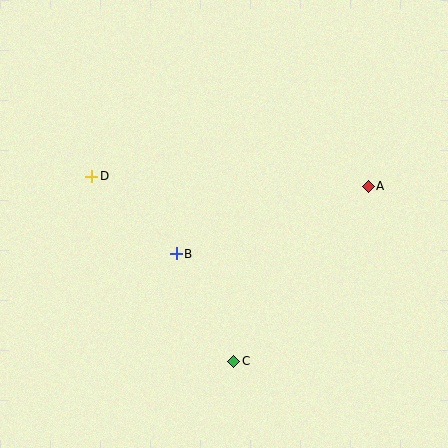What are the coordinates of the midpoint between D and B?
The midpoint between D and B is at (134, 215).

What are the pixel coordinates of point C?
Point C is at (234, 361).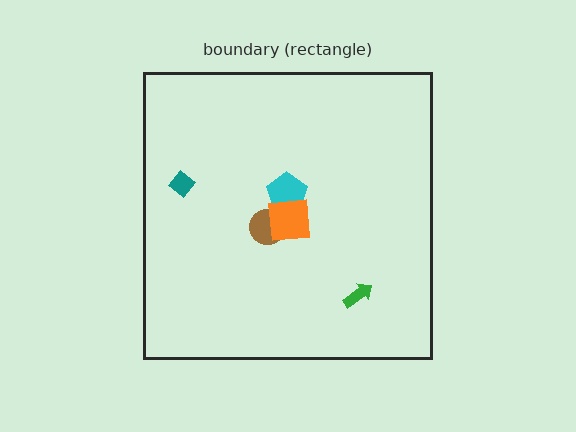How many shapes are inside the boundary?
5 inside, 0 outside.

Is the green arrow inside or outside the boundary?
Inside.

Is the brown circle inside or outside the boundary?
Inside.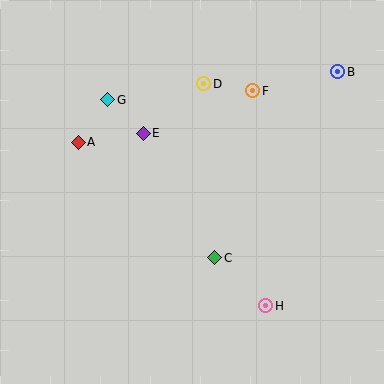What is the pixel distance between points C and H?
The distance between C and H is 70 pixels.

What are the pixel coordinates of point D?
Point D is at (204, 84).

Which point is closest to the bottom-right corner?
Point H is closest to the bottom-right corner.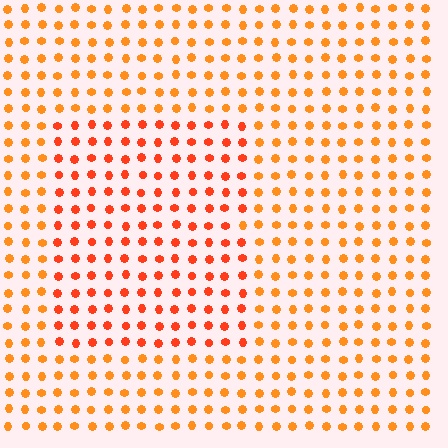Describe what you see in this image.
The image is filled with small orange elements in a uniform arrangement. A rectangle-shaped region is visible where the elements are tinted to a slightly different hue, forming a subtle color boundary.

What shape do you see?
I see a rectangle.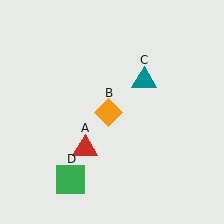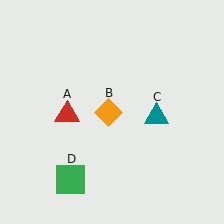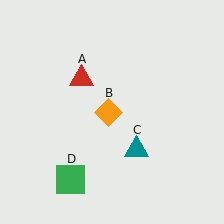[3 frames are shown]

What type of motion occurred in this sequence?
The red triangle (object A), teal triangle (object C) rotated clockwise around the center of the scene.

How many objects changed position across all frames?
2 objects changed position: red triangle (object A), teal triangle (object C).